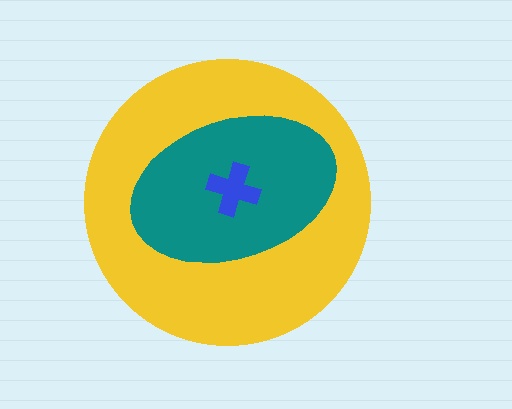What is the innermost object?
The blue cross.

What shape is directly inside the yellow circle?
The teal ellipse.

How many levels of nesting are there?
3.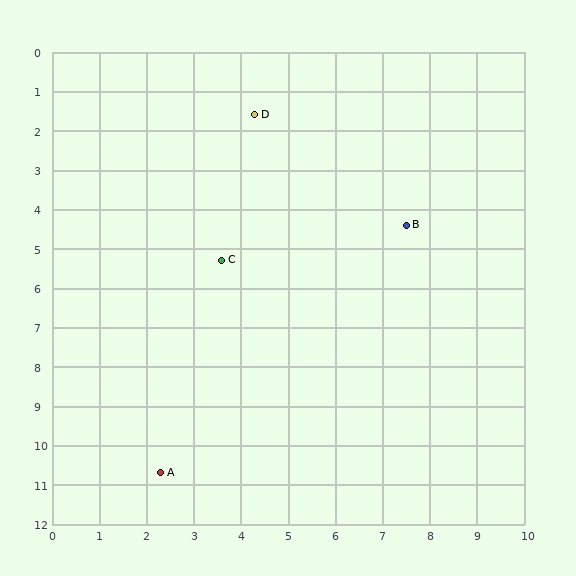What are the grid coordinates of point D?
Point D is at approximately (4.3, 1.6).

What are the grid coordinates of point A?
Point A is at approximately (2.3, 10.7).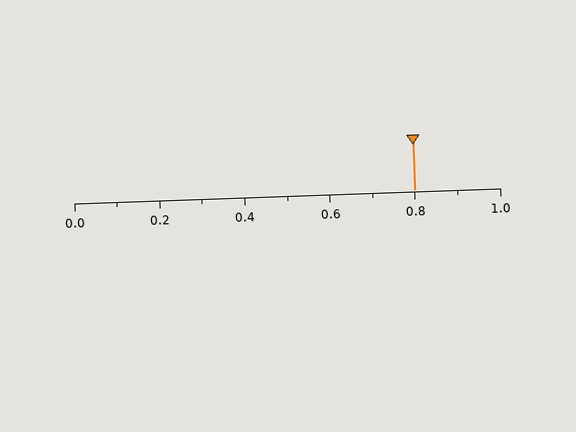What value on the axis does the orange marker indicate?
The marker indicates approximately 0.8.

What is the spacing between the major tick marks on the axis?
The major ticks are spaced 0.2 apart.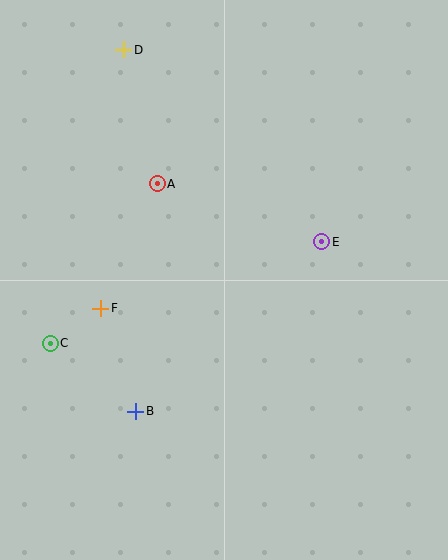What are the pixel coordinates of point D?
Point D is at (124, 50).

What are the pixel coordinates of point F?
Point F is at (101, 308).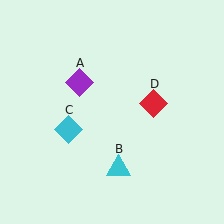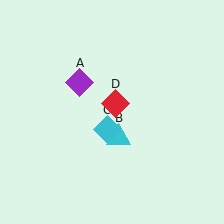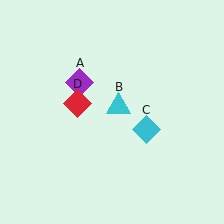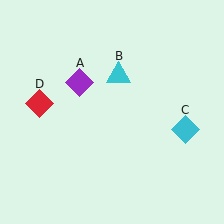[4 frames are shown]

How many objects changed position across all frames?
3 objects changed position: cyan triangle (object B), cyan diamond (object C), red diamond (object D).